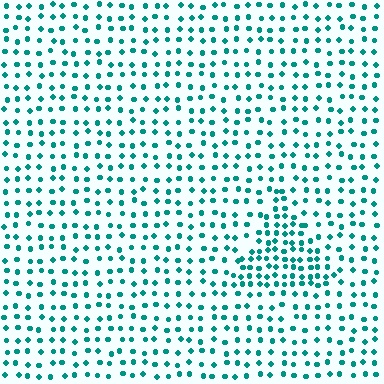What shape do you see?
I see a triangle.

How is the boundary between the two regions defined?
The boundary is defined by a change in element density (approximately 1.8x ratio). All elements are the same color, size, and shape.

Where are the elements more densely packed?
The elements are more densely packed inside the triangle boundary.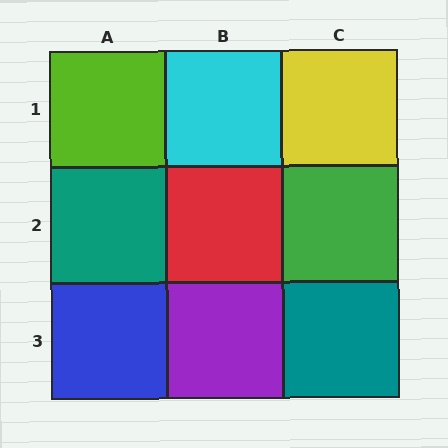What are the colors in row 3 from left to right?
Blue, purple, teal.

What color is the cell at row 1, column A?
Lime.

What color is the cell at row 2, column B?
Red.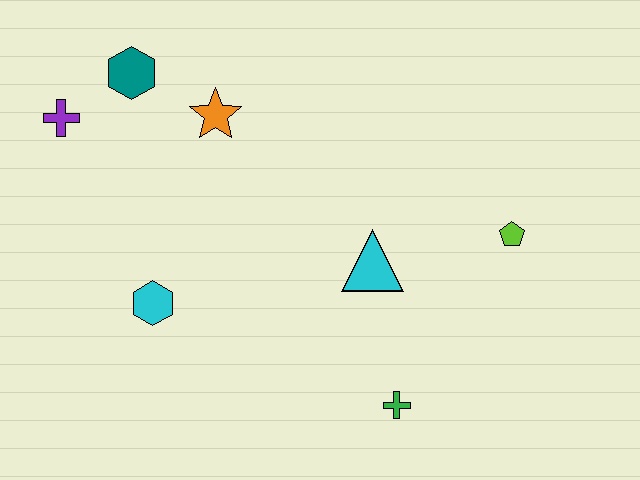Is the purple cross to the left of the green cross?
Yes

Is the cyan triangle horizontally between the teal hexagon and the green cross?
Yes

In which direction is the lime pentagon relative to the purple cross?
The lime pentagon is to the right of the purple cross.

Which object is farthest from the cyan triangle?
The purple cross is farthest from the cyan triangle.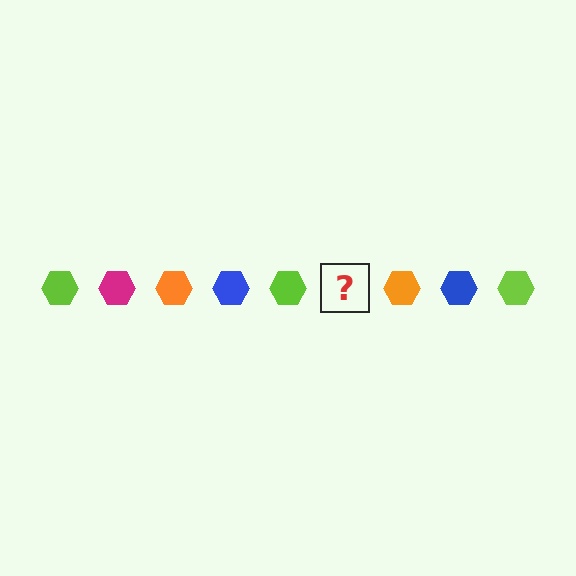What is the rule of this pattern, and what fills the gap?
The rule is that the pattern cycles through lime, magenta, orange, blue hexagons. The gap should be filled with a magenta hexagon.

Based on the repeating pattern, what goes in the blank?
The blank should be a magenta hexagon.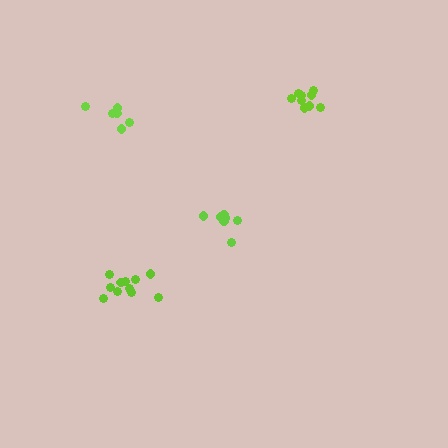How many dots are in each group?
Group 1: 9 dots, Group 2: 7 dots, Group 3: 11 dots, Group 4: 7 dots (34 total).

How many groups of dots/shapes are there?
There are 4 groups.